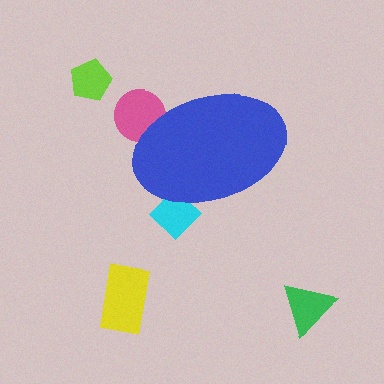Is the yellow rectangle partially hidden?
No, the yellow rectangle is fully visible.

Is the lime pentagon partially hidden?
No, the lime pentagon is fully visible.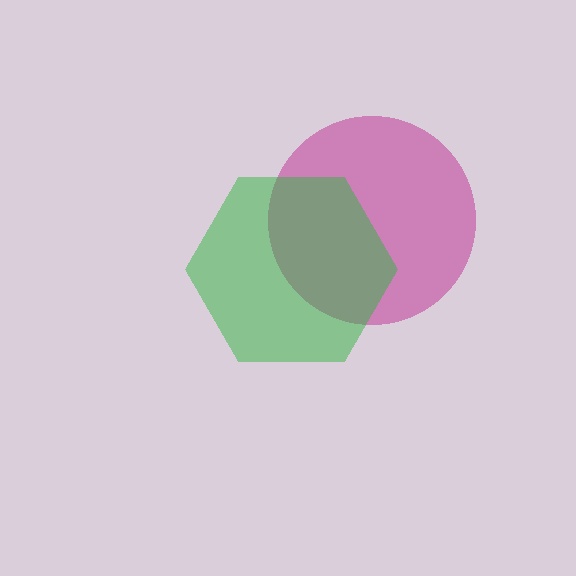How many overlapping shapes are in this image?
There are 2 overlapping shapes in the image.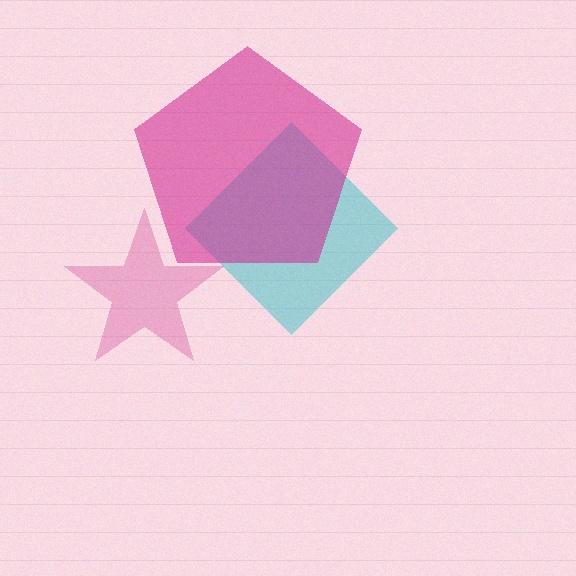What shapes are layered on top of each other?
The layered shapes are: a cyan diamond, a magenta pentagon, a pink star.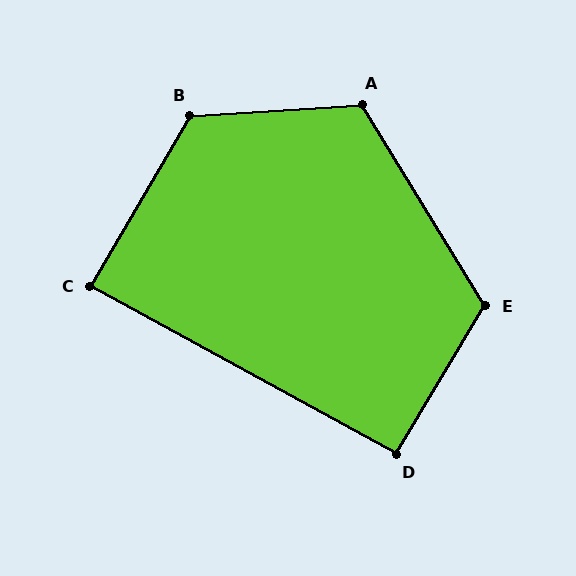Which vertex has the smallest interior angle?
C, at approximately 88 degrees.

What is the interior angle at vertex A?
Approximately 118 degrees (obtuse).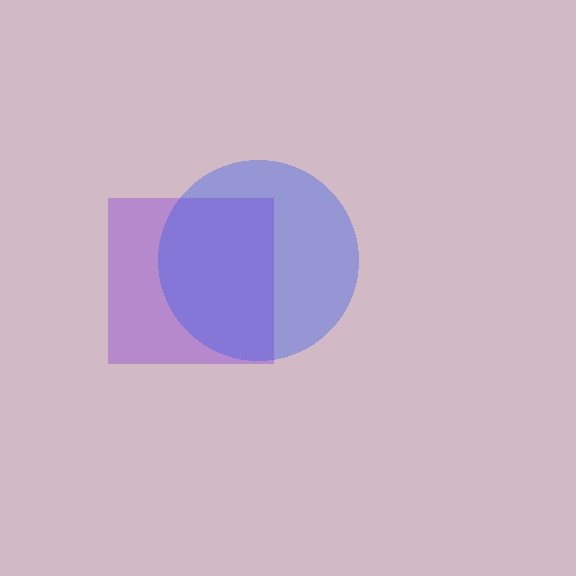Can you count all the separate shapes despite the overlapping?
Yes, there are 2 separate shapes.